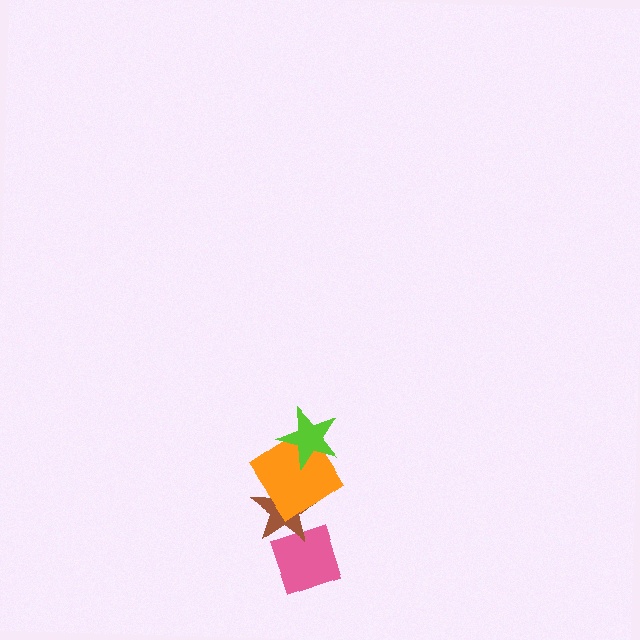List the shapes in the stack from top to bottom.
From top to bottom: the lime star, the orange diamond, the brown star, the pink diamond.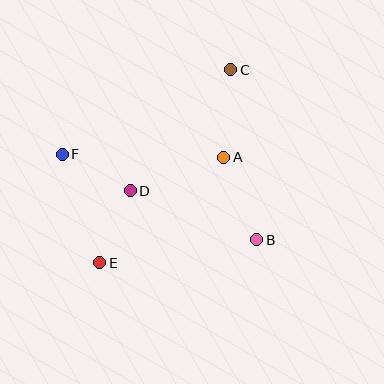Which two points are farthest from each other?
Points C and E are farthest from each other.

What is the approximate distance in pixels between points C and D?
The distance between C and D is approximately 157 pixels.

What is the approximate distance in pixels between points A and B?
The distance between A and B is approximately 89 pixels.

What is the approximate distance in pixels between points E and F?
The distance between E and F is approximately 115 pixels.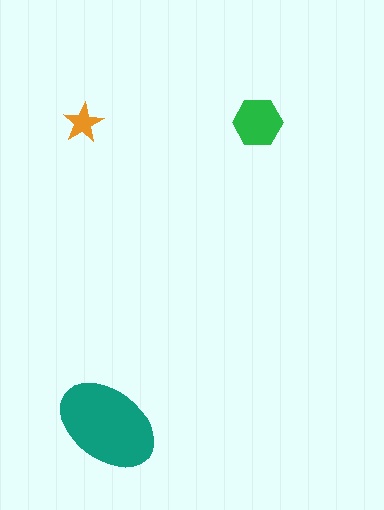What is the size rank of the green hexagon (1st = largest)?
2nd.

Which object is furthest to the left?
The orange star is leftmost.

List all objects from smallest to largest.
The orange star, the green hexagon, the teal ellipse.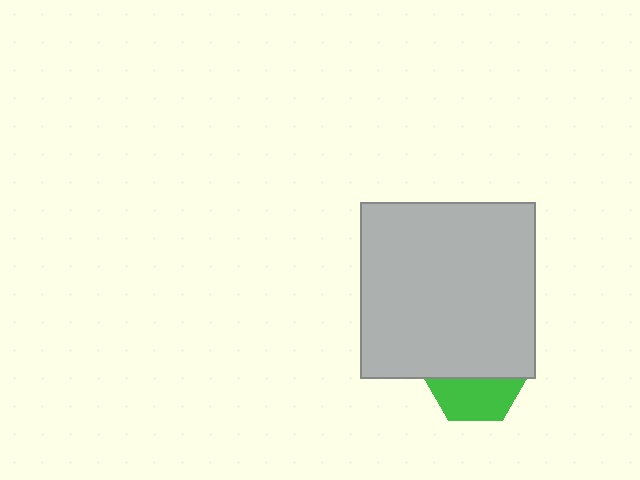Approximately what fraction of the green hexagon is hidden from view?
Roughly 58% of the green hexagon is hidden behind the light gray square.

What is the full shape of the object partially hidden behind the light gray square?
The partially hidden object is a green hexagon.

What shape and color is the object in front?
The object in front is a light gray square.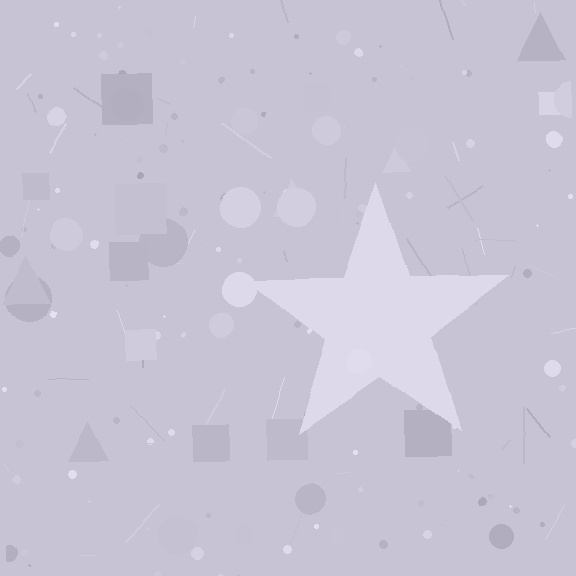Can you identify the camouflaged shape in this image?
The camouflaged shape is a star.